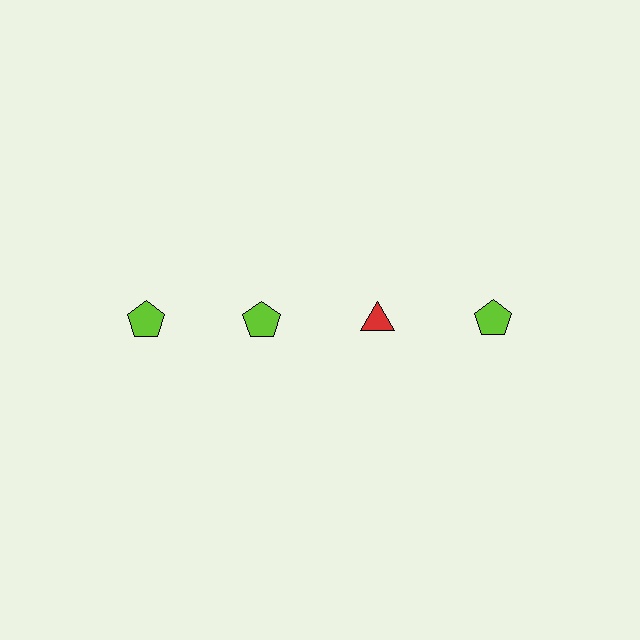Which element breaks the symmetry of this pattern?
The red triangle in the top row, center column breaks the symmetry. All other shapes are lime pentagons.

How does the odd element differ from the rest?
It differs in both color (red instead of lime) and shape (triangle instead of pentagon).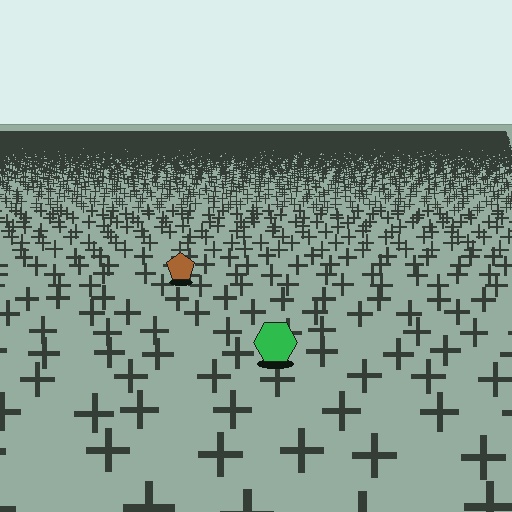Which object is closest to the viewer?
The green hexagon is closest. The texture marks near it are larger and more spread out.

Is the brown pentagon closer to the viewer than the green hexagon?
No. The green hexagon is closer — you can tell from the texture gradient: the ground texture is coarser near it.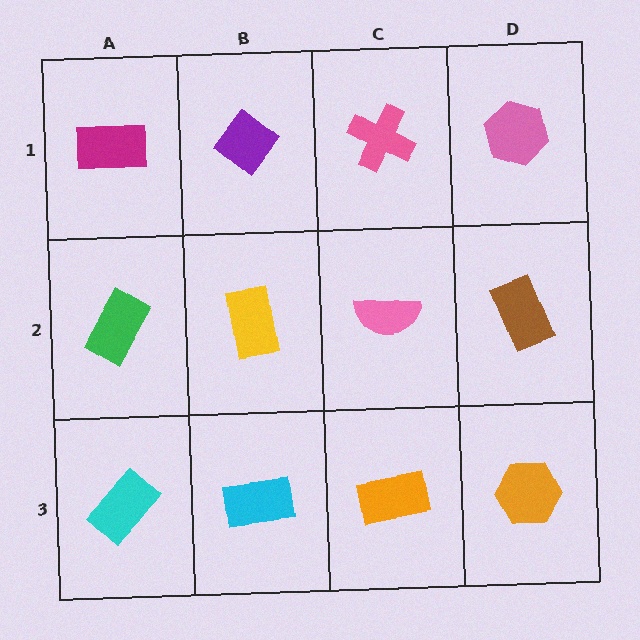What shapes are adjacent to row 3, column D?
A brown rectangle (row 2, column D), an orange rectangle (row 3, column C).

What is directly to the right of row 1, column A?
A purple diamond.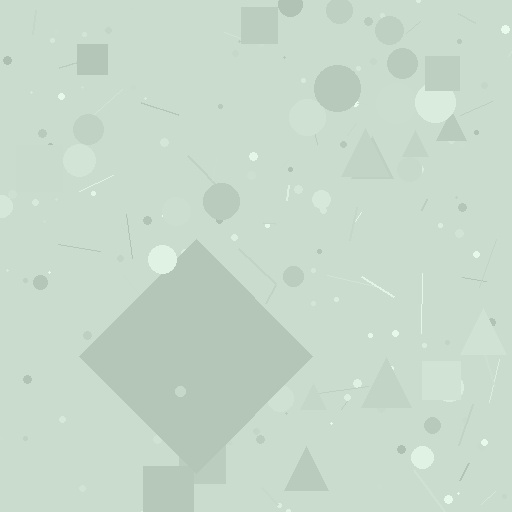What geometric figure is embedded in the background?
A diamond is embedded in the background.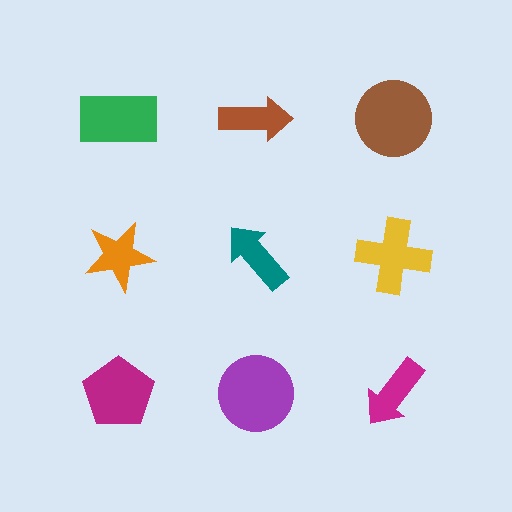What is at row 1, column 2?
A brown arrow.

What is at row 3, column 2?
A purple circle.